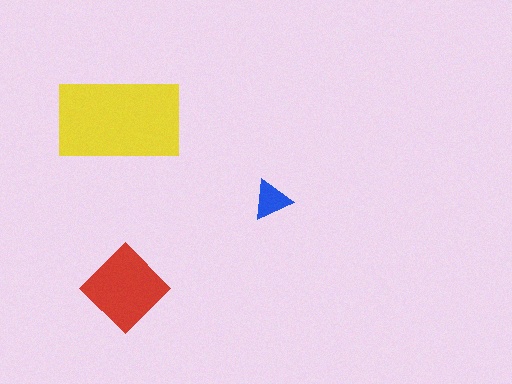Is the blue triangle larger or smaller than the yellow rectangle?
Smaller.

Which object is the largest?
The yellow rectangle.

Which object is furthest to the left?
The yellow rectangle is leftmost.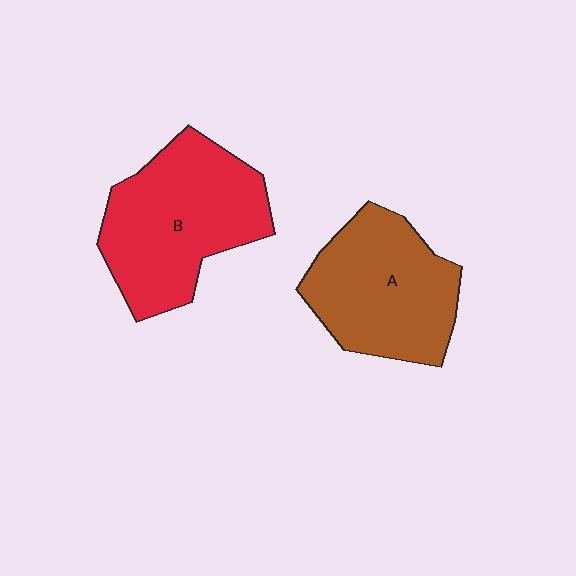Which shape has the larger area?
Shape B (red).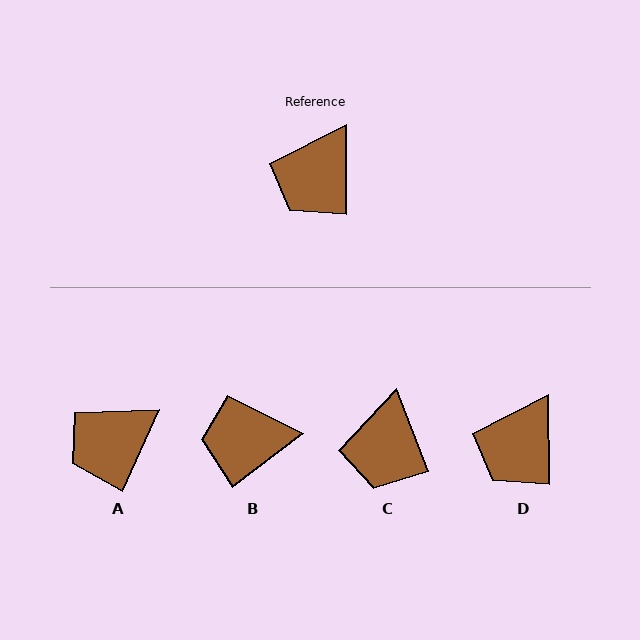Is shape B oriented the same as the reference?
No, it is off by about 53 degrees.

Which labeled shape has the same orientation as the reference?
D.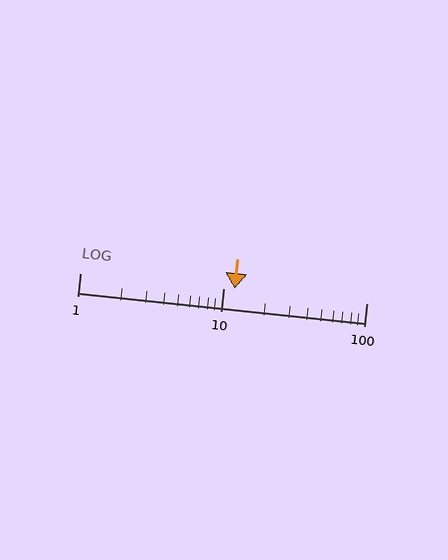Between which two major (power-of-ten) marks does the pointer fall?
The pointer is between 10 and 100.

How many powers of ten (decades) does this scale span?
The scale spans 2 decades, from 1 to 100.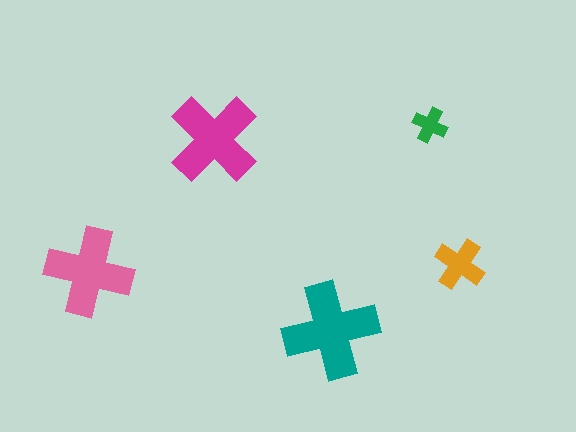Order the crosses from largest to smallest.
the teal one, the magenta one, the pink one, the orange one, the green one.